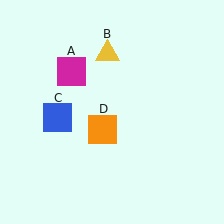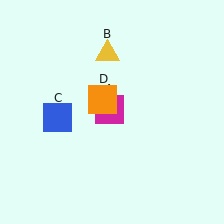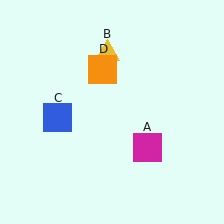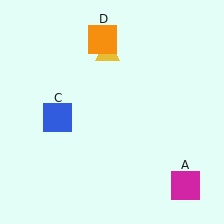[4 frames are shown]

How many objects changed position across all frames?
2 objects changed position: magenta square (object A), orange square (object D).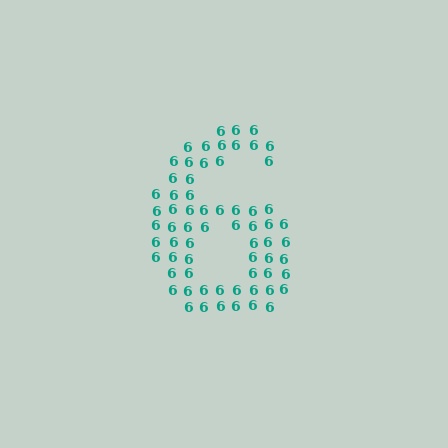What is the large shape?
The large shape is the digit 6.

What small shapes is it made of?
It is made of small digit 6's.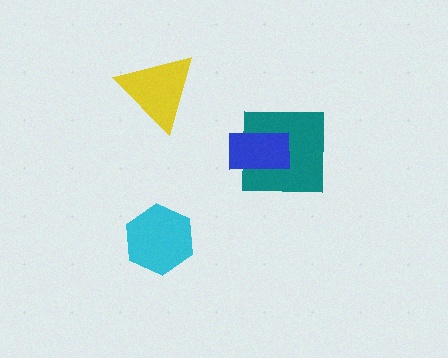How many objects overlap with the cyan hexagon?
0 objects overlap with the cyan hexagon.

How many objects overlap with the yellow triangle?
0 objects overlap with the yellow triangle.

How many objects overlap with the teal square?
1 object overlaps with the teal square.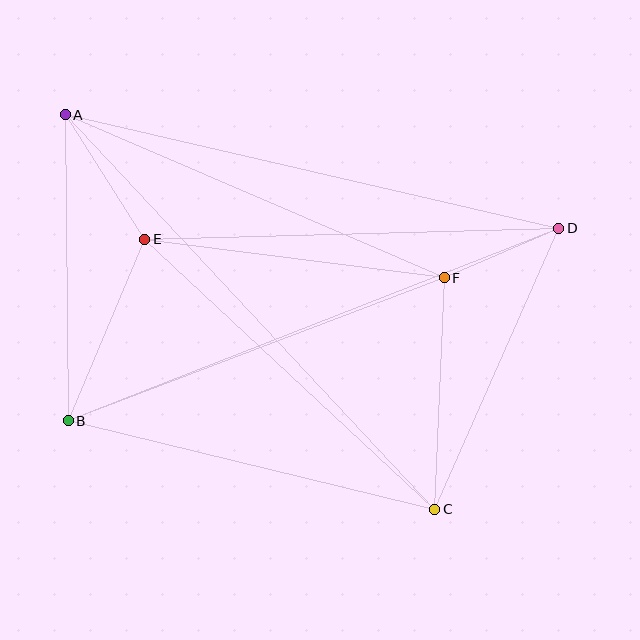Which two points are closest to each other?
Points D and F are closest to each other.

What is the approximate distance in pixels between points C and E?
The distance between C and E is approximately 397 pixels.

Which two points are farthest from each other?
Points A and C are farthest from each other.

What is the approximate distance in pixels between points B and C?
The distance between B and C is approximately 377 pixels.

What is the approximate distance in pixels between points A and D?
The distance between A and D is approximately 506 pixels.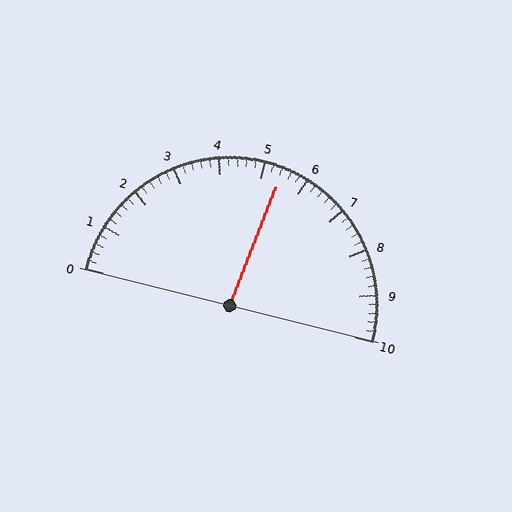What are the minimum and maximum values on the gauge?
The gauge ranges from 0 to 10.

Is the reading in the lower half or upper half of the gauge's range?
The reading is in the upper half of the range (0 to 10).